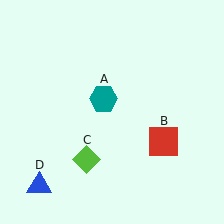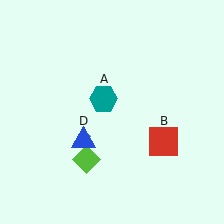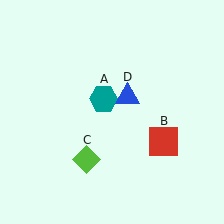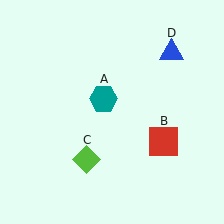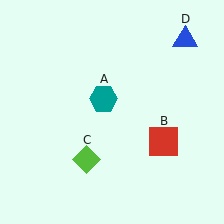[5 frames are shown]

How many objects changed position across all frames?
1 object changed position: blue triangle (object D).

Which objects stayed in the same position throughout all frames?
Teal hexagon (object A) and red square (object B) and lime diamond (object C) remained stationary.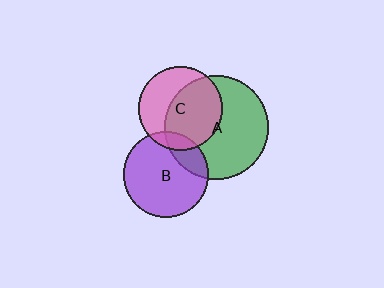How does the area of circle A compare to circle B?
Approximately 1.5 times.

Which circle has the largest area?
Circle A (green).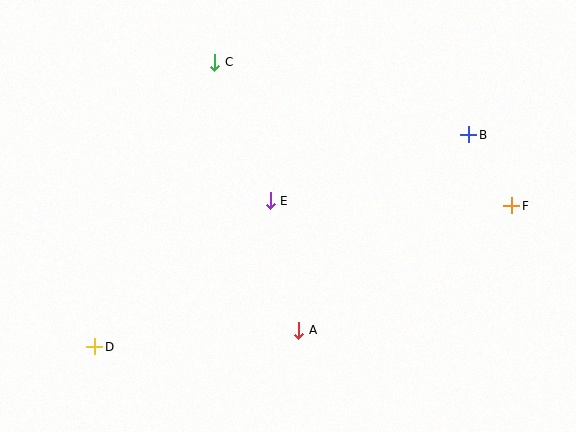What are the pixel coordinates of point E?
Point E is at (270, 201).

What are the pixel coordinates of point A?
Point A is at (299, 330).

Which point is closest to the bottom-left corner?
Point D is closest to the bottom-left corner.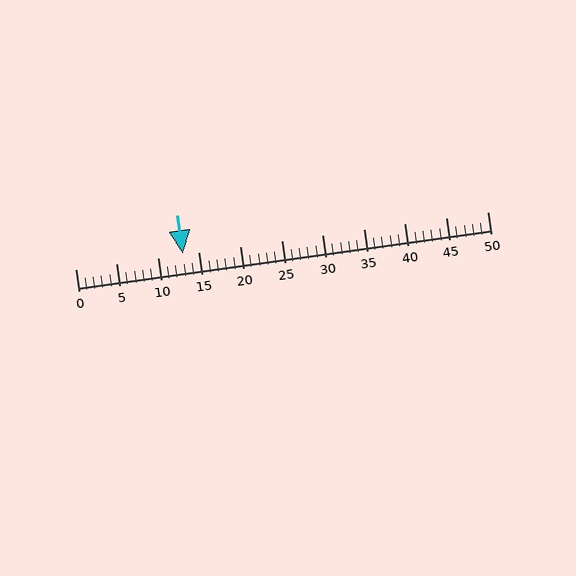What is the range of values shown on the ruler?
The ruler shows values from 0 to 50.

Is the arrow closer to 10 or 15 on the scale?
The arrow is closer to 15.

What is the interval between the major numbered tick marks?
The major tick marks are spaced 5 units apart.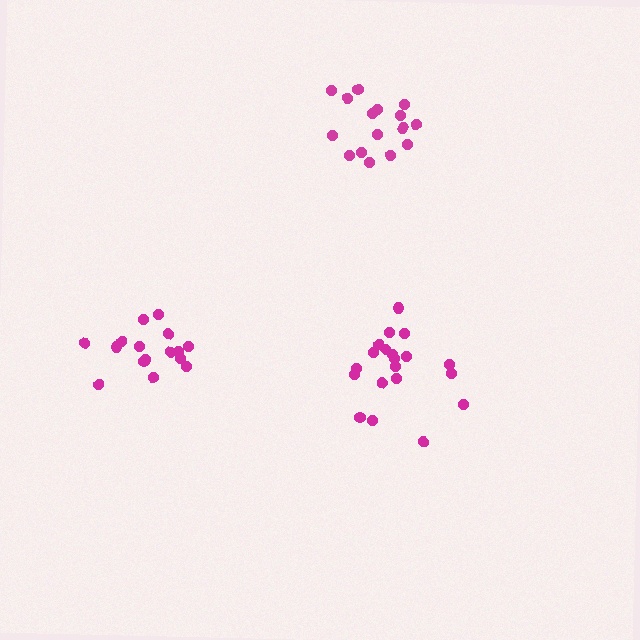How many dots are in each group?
Group 1: 16 dots, Group 2: 20 dots, Group 3: 16 dots (52 total).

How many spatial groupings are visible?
There are 3 spatial groupings.